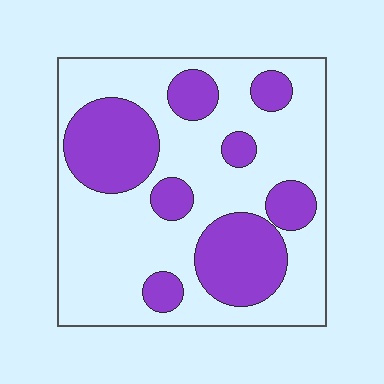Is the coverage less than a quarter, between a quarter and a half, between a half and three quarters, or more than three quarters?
Between a quarter and a half.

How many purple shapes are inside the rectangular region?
8.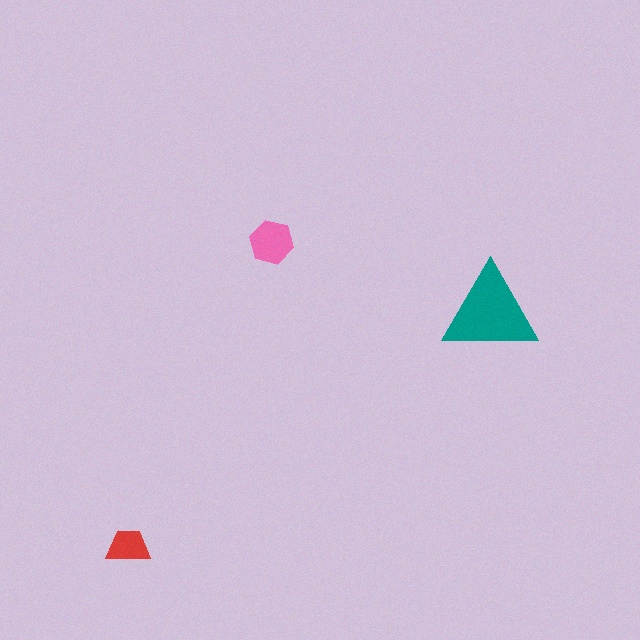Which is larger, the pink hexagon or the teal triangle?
The teal triangle.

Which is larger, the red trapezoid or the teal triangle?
The teal triangle.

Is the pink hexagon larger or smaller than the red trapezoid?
Larger.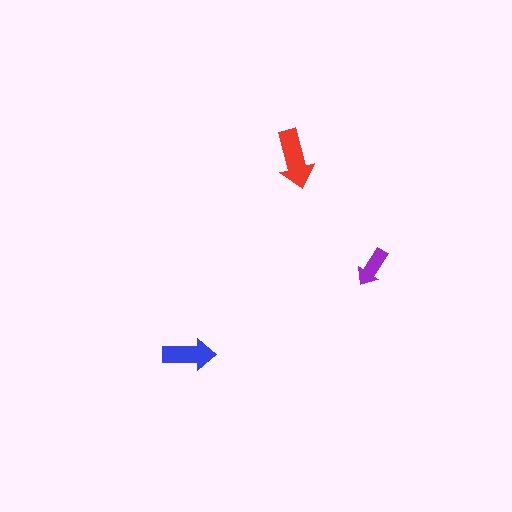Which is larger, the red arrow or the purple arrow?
The red one.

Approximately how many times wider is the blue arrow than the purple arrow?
About 1.5 times wider.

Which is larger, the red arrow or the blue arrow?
The red one.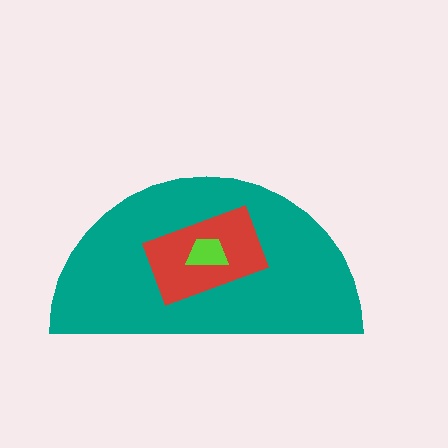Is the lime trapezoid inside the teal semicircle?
Yes.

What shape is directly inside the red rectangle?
The lime trapezoid.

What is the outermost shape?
The teal semicircle.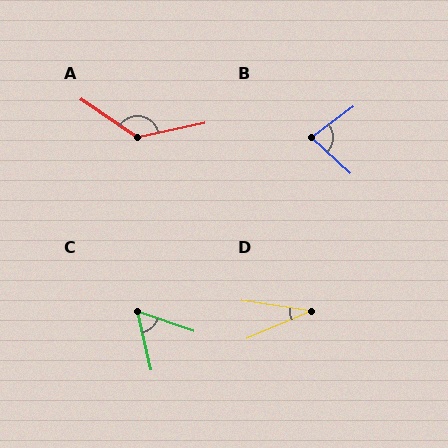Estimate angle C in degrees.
Approximately 58 degrees.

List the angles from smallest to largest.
D (32°), C (58°), B (79°), A (134°).